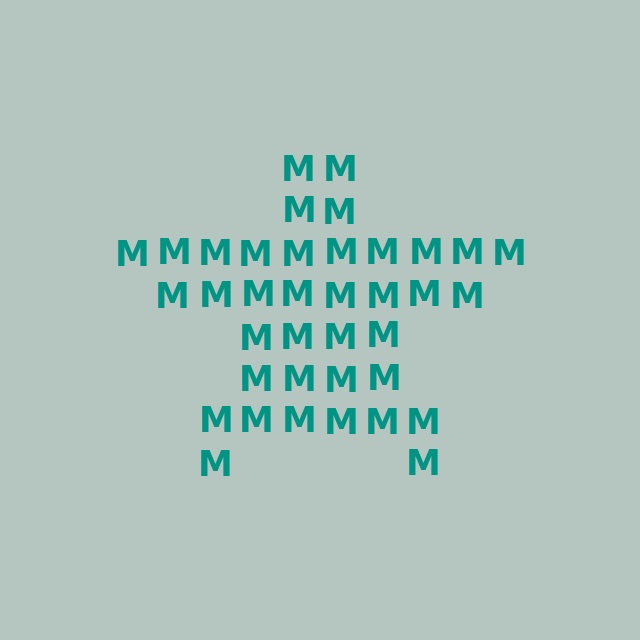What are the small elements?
The small elements are letter M's.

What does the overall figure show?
The overall figure shows a star.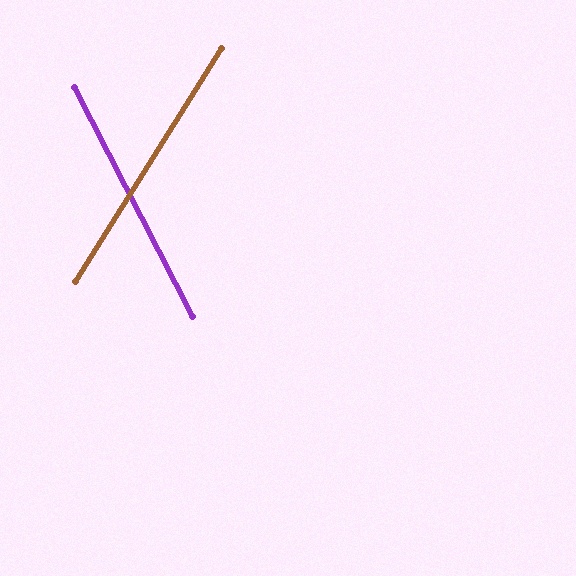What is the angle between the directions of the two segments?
Approximately 59 degrees.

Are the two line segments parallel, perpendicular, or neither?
Neither parallel nor perpendicular — they differ by about 59°.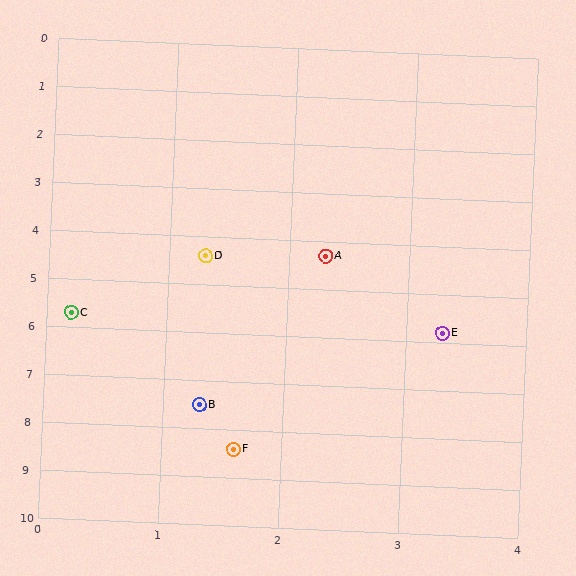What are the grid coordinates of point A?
Point A is at approximately (2.3, 4.3).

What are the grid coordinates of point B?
Point B is at approximately (1.3, 7.5).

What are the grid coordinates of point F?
Point F is at approximately (1.6, 8.4).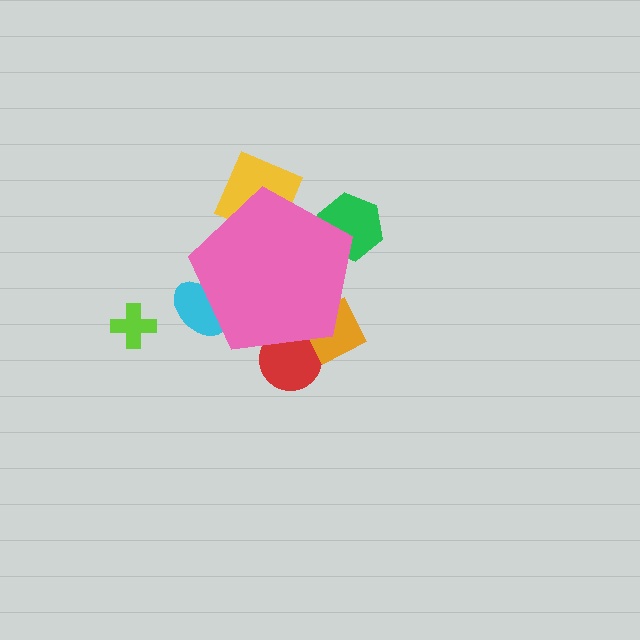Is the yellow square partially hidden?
Yes, the yellow square is partially hidden behind the pink pentagon.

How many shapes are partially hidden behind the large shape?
5 shapes are partially hidden.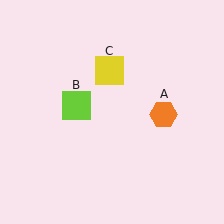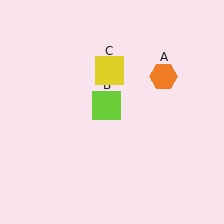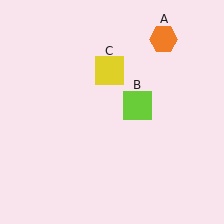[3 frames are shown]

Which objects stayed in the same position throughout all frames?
Yellow square (object C) remained stationary.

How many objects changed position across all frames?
2 objects changed position: orange hexagon (object A), lime square (object B).